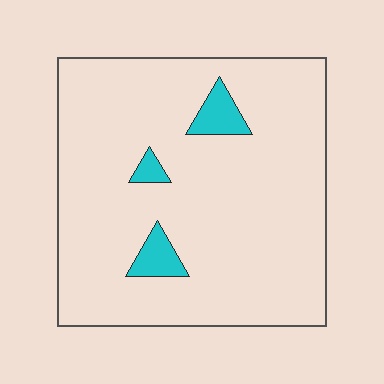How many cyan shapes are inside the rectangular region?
3.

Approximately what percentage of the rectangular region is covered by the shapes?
Approximately 5%.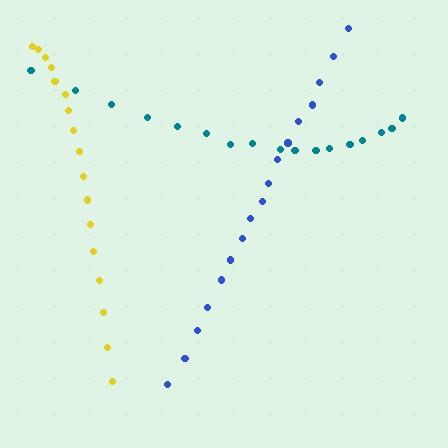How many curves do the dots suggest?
There are 3 distinct paths.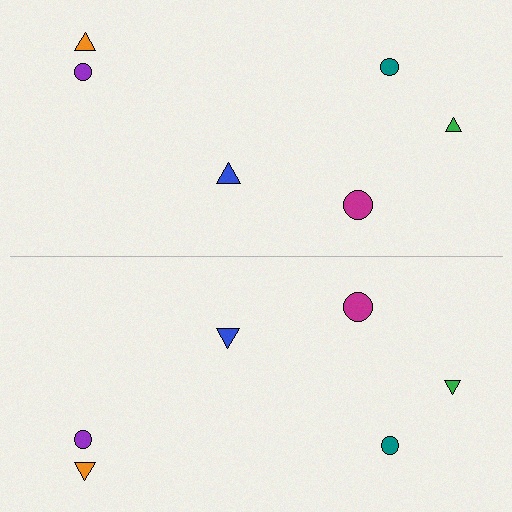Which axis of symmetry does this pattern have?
The pattern has a horizontal axis of symmetry running through the center of the image.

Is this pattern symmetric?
Yes, this pattern has bilateral (reflection) symmetry.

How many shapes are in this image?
There are 12 shapes in this image.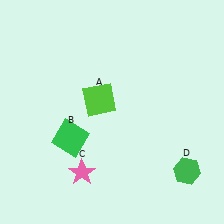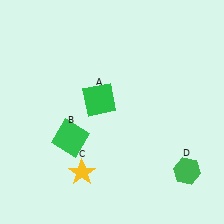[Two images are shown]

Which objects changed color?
A changed from lime to green. C changed from pink to yellow.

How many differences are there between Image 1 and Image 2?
There are 2 differences between the two images.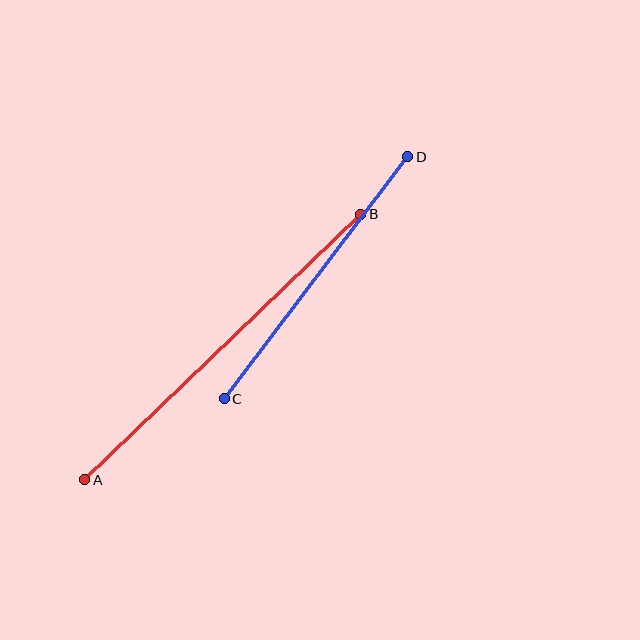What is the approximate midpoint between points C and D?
The midpoint is at approximately (316, 278) pixels.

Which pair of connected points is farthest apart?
Points A and B are farthest apart.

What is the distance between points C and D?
The distance is approximately 304 pixels.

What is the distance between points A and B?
The distance is approximately 383 pixels.